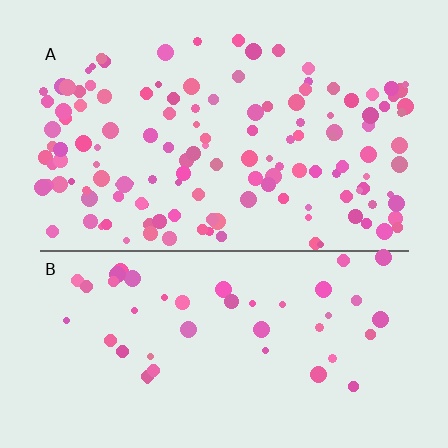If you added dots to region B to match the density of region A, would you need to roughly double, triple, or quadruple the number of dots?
Approximately triple.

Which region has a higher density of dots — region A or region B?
A (the top).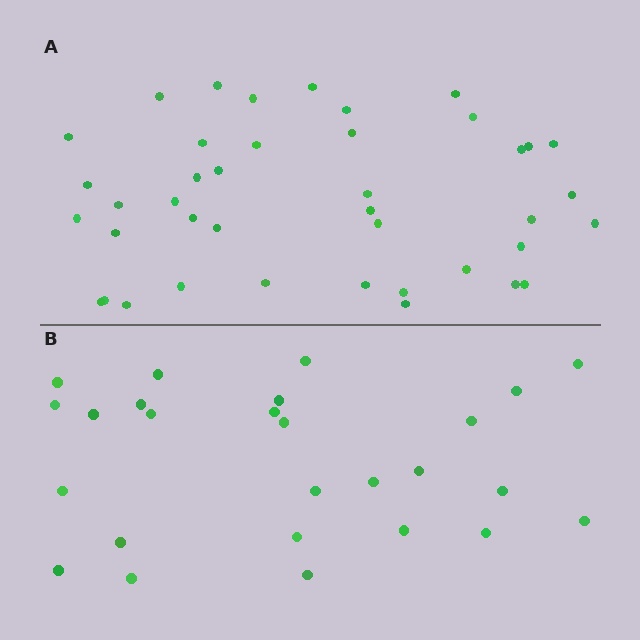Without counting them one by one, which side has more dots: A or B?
Region A (the top region) has more dots.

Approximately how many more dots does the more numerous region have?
Region A has approximately 15 more dots than region B.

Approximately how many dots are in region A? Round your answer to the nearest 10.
About 40 dots. (The exact count is 41, which rounds to 40.)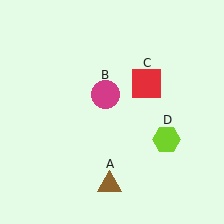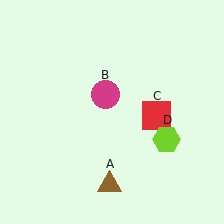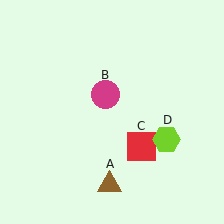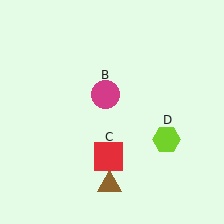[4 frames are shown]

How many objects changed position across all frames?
1 object changed position: red square (object C).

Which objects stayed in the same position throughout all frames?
Brown triangle (object A) and magenta circle (object B) and lime hexagon (object D) remained stationary.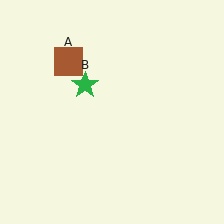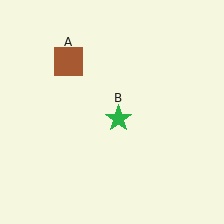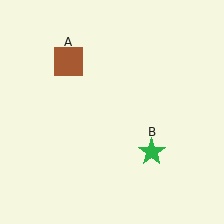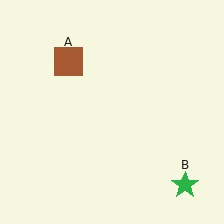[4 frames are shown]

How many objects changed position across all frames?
1 object changed position: green star (object B).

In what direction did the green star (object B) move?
The green star (object B) moved down and to the right.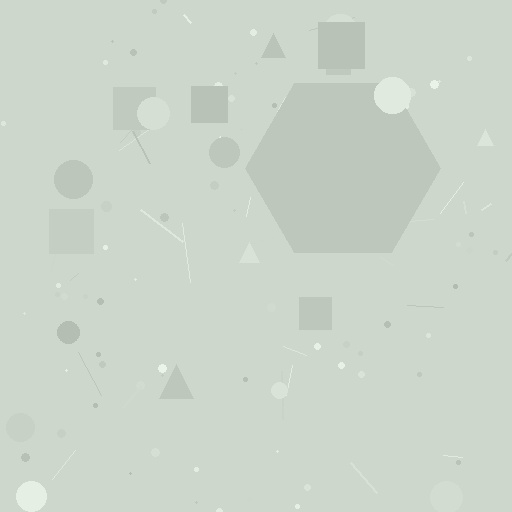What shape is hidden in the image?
A hexagon is hidden in the image.